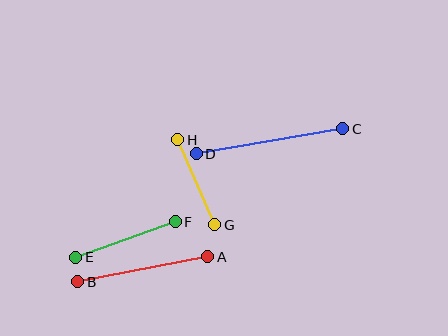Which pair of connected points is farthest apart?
Points C and D are farthest apart.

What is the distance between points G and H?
The distance is approximately 93 pixels.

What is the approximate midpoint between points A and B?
The midpoint is at approximately (143, 269) pixels.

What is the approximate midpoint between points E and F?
The midpoint is at approximately (125, 240) pixels.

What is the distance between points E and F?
The distance is approximately 106 pixels.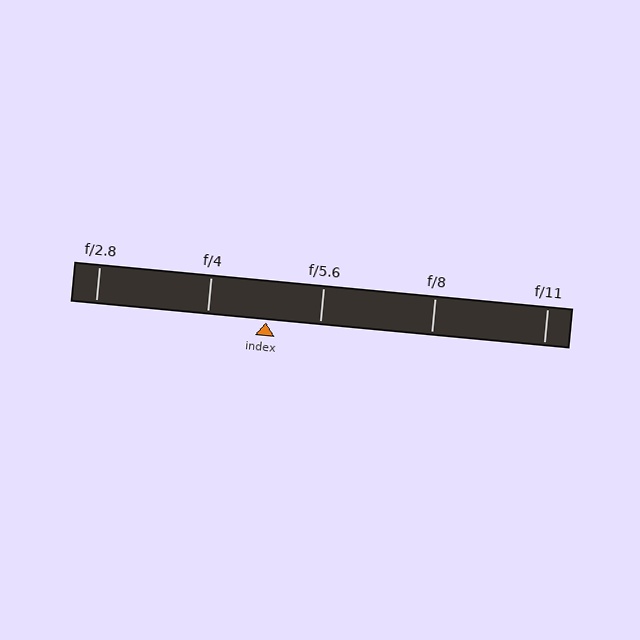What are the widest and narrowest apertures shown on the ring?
The widest aperture shown is f/2.8 and the narrowest is f/11.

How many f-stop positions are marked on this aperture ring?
There are 5 f-stop positions marked.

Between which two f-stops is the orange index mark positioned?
The index mark is between f/4 and f/5.6.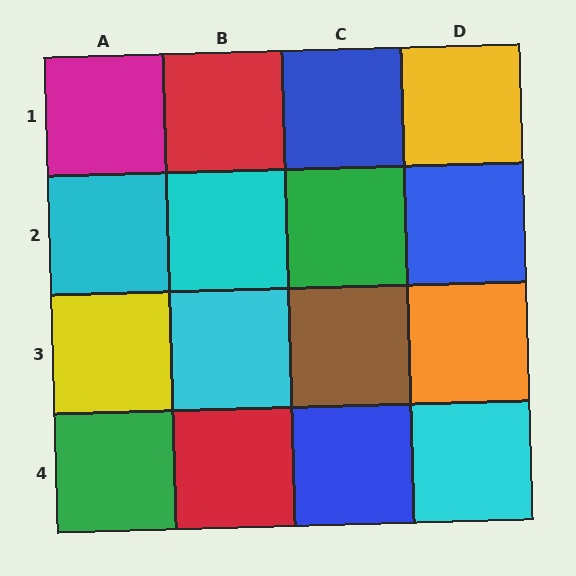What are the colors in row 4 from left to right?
Green, red, blue, cyan.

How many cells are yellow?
2 cells are yellow.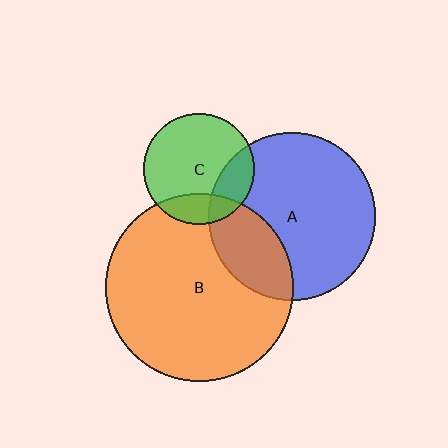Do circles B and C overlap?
Yes.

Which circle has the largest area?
Circle B (orange).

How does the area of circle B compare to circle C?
Approximately 2.9 times.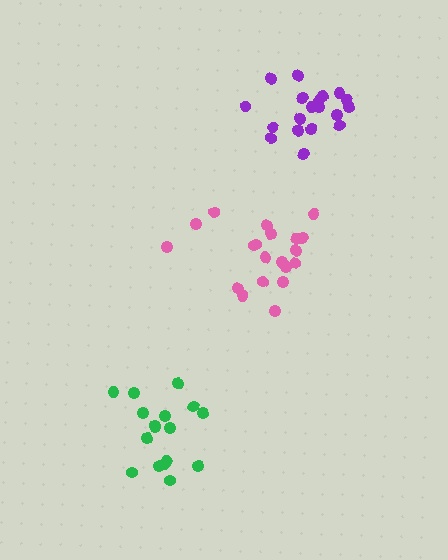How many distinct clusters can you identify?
There are 3 distinct clusters.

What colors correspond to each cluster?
The clusters are colored: green, purple, pink.